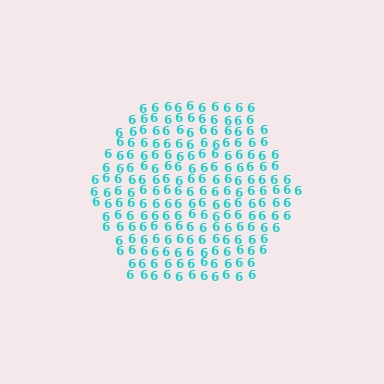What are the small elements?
The small elements are digit 6's.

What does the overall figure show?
The overall figure shows a hexagon.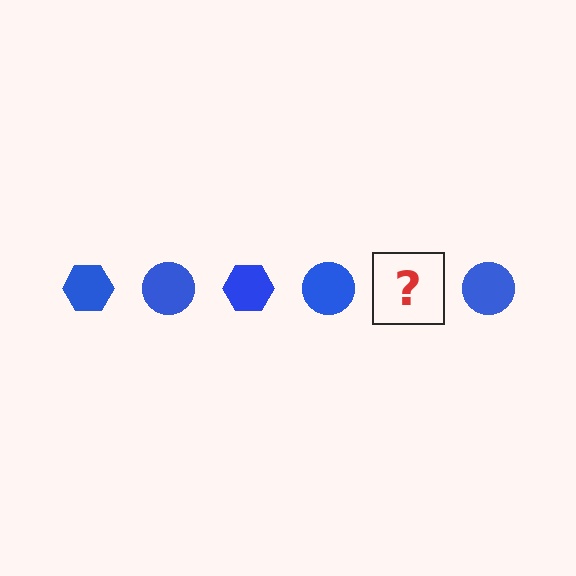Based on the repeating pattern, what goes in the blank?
The blank should be a blue hexagon.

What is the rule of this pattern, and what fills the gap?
The rule is that the pattern cycles through hexagon, circle shapes in blue. The gap should be filled with a blue hexagon.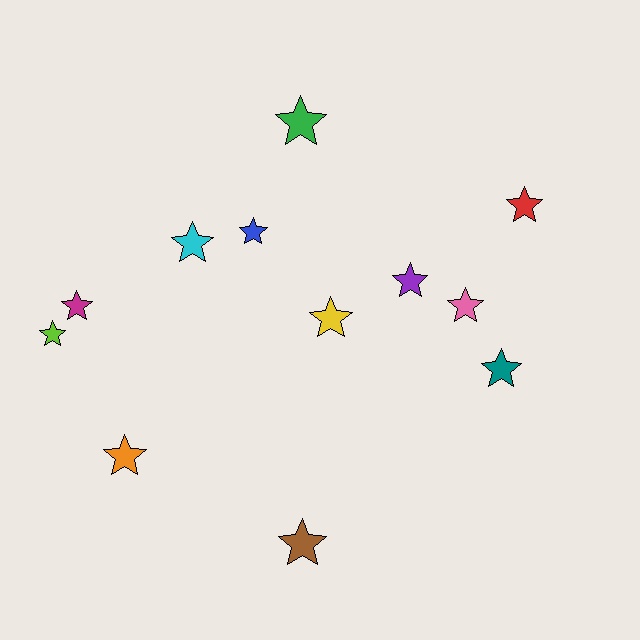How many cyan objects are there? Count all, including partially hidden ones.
There is 1 cyan object.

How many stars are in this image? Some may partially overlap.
There are 12 stars.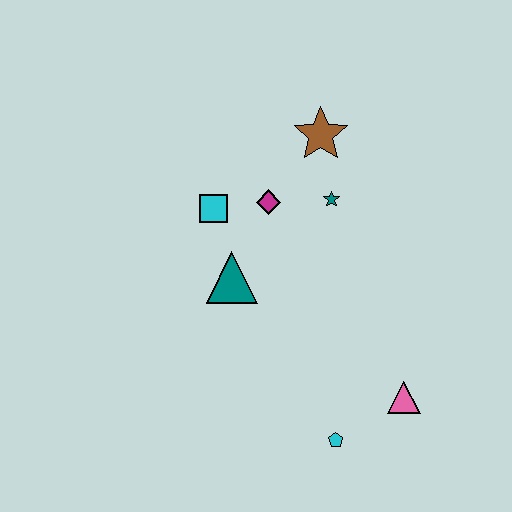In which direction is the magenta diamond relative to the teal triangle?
The magenta diamond is above the teal triangle.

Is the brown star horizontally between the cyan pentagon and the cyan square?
Yes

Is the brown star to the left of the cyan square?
No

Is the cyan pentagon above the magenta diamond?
No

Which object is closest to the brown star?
The teal star is closest to the brown star.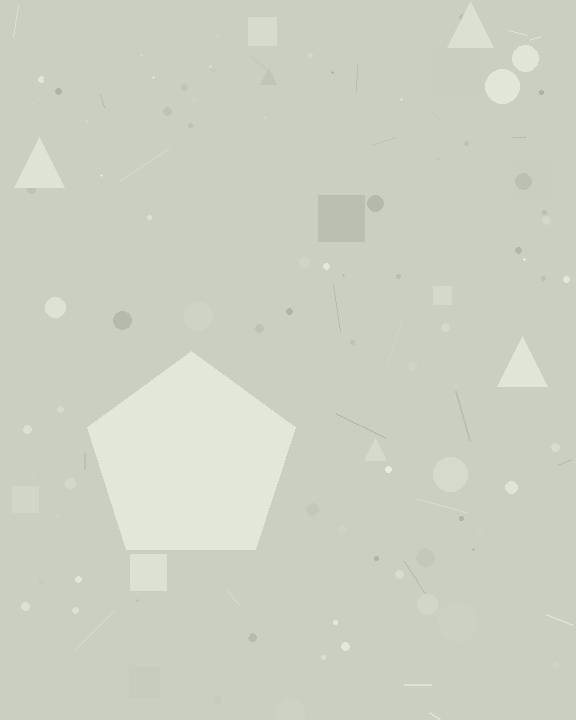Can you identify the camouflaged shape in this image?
The camouflaged shape is a pentagon.